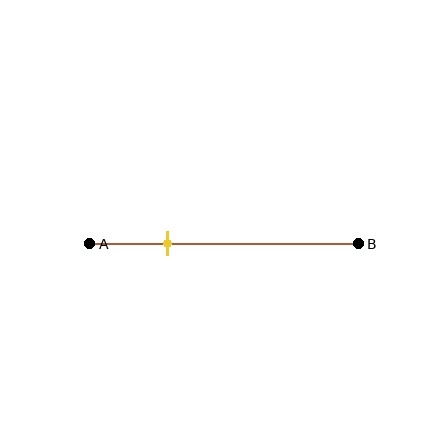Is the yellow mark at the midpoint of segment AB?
No, the mark is at about 30% from A, not at the 50% midpoint.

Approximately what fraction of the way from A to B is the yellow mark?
The yellow mark is approximately 30% of the way from A to B.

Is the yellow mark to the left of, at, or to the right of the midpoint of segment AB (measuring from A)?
The yellow mark is to the left of the midpoint of segment AB.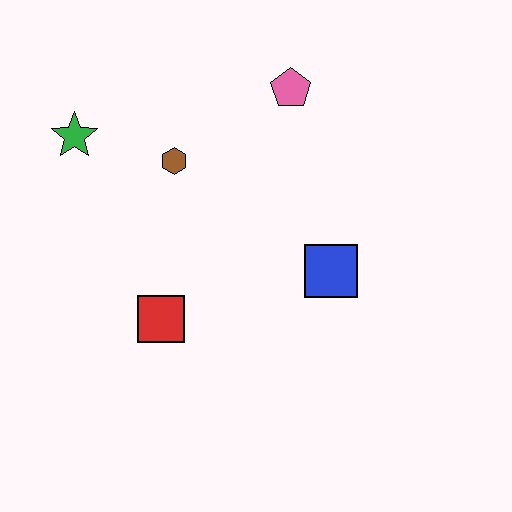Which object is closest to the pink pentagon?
The brown hexagon is closest to the pink pentagon.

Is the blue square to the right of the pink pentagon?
Yes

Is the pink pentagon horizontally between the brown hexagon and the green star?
No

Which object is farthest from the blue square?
The green star is farthest from the blue square.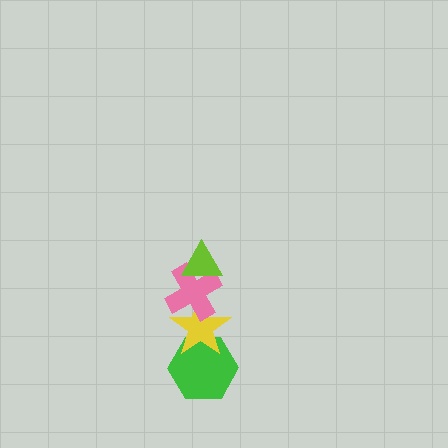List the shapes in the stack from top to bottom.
From top to bottom: the lime triangle, the pink cross, the yellow star, the green hexagon.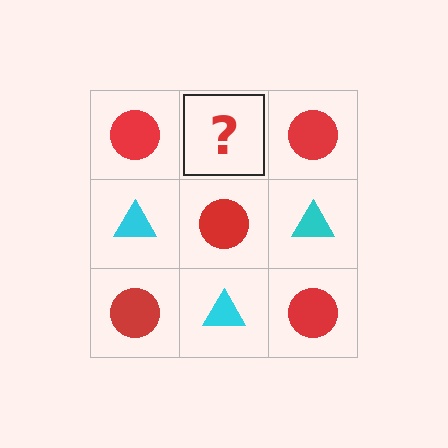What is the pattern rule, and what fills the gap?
The rule is that it alternates red circle and cyan triangle in a checkerboard pattern. The gap should be filled with a cyan triangle.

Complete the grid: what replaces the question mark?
The question mark should be replaced with a cyan triangle.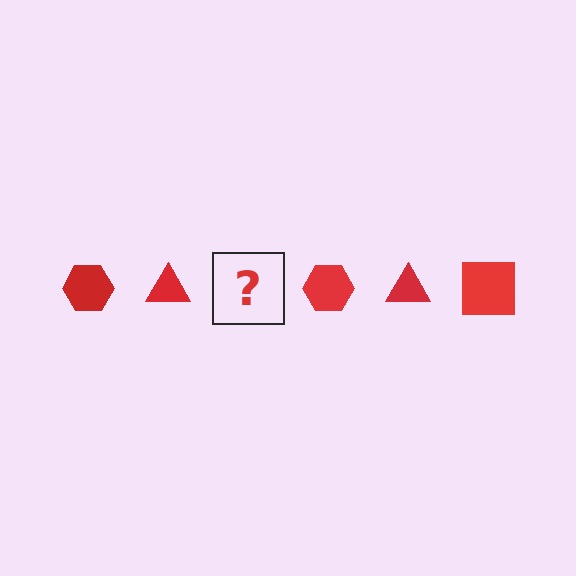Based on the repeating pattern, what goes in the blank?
The blank should be a red square.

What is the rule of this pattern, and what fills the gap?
The rule is that the pattern cycles through hexagon, triangle, square shapes in red. The gap should be filled with a red square.